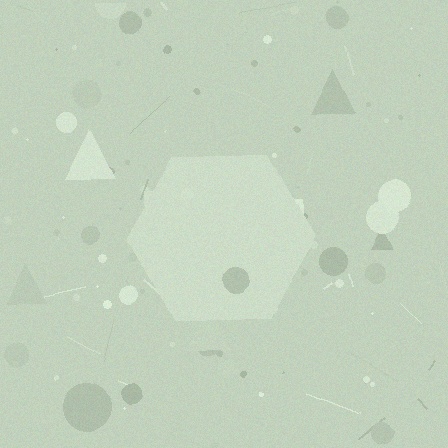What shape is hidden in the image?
A hexagon is hidden in the image.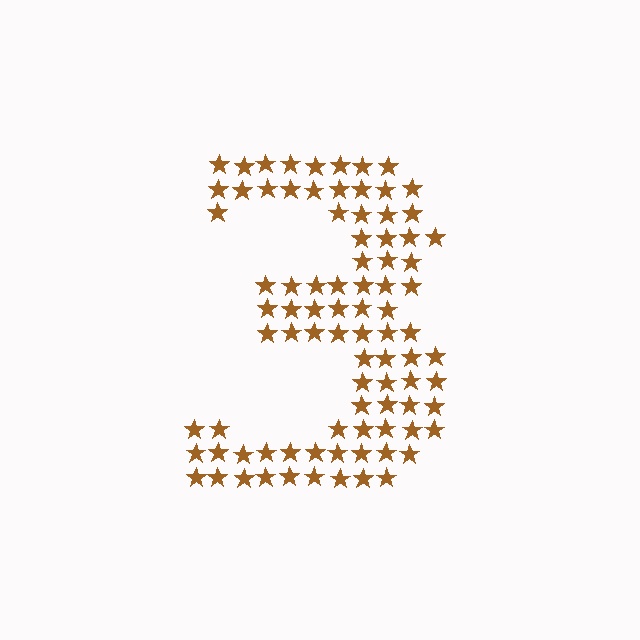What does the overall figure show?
The overall figure shows the digit 3.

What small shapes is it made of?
It is made of small stars.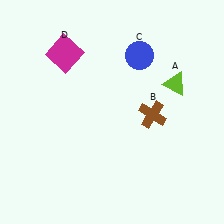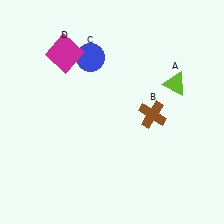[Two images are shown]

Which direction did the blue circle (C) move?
The blue circle (C) moved left.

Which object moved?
The blue circle (C) moved left.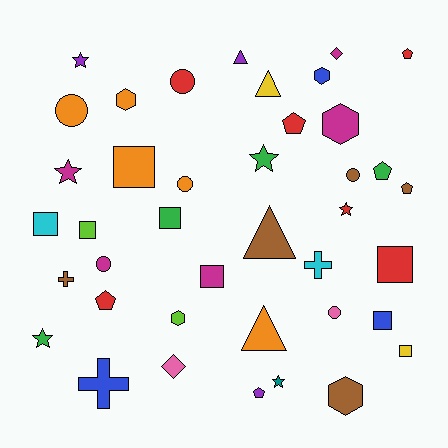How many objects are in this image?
There are 40 objects.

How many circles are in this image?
There are 6 circles.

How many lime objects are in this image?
There are 2 lime objects.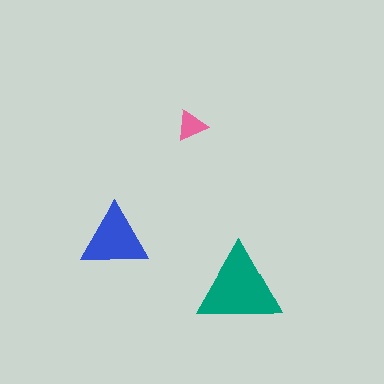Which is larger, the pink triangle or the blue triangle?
The blue one.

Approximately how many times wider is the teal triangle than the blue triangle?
About 1.5 times wider.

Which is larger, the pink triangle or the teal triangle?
The teal one.